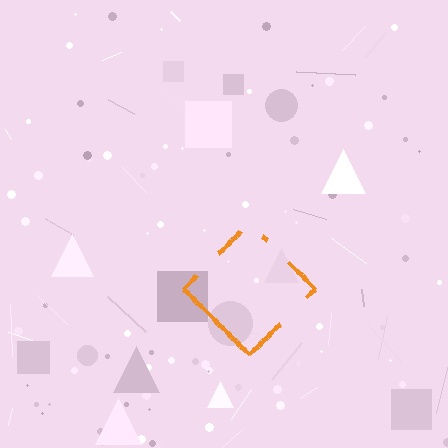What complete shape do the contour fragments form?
The contour fragments form a diamond.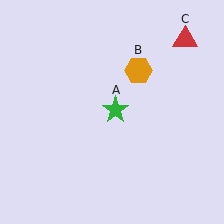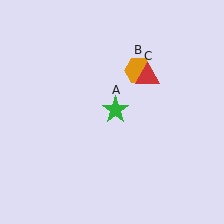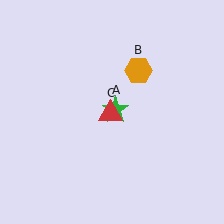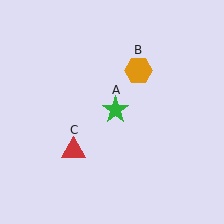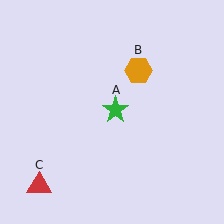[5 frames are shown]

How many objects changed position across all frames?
1 object changed position: red triangle (object C).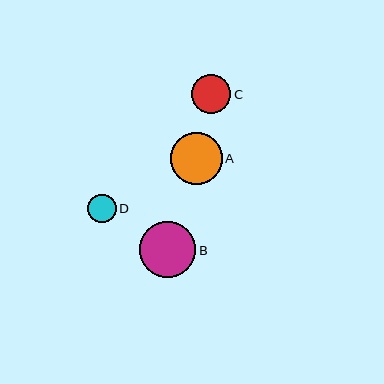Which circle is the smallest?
Circle D is the smallest with a size of approximately 28 pixels.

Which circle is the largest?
Circle B is the largest with a size of approximately 56 pixels.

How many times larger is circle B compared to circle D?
Circle B is approximately 2.0 times the size of circle D.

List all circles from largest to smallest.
From largest to smallest: B, A, C, D.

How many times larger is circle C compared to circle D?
Circle C is approximately 1.4 times the size of circle D.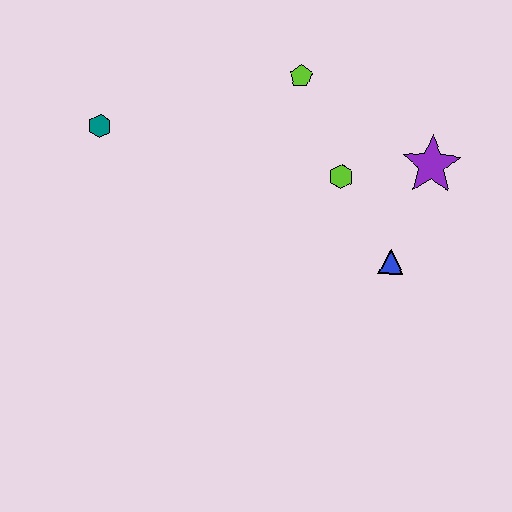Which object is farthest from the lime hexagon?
The teal hexagon is farthest from the lime hexagon.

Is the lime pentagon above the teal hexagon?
Yes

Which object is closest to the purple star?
The lime hexagon is closest to the purple star.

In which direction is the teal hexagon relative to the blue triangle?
The teal hexagon is to the left of the blue triangle.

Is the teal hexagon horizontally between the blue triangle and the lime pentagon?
No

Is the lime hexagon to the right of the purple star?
No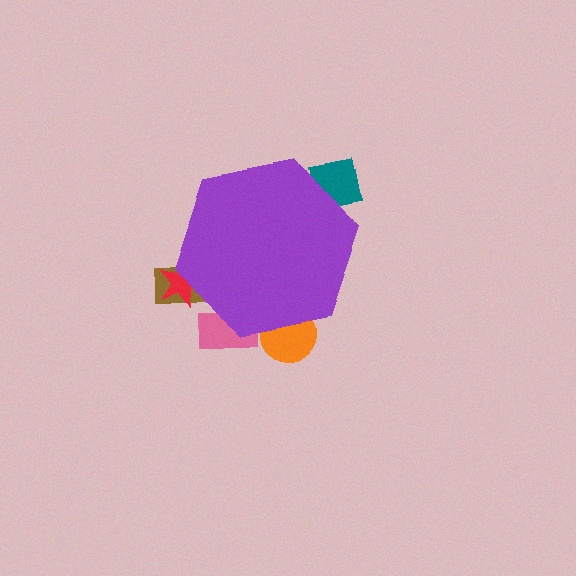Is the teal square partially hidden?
Yes, the teal square is partially hidden behind the purple hexagon.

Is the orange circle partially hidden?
Yes, the orange circle is partially hidden behind the purple hexagon.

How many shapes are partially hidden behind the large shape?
5 shapes are partially hidden.